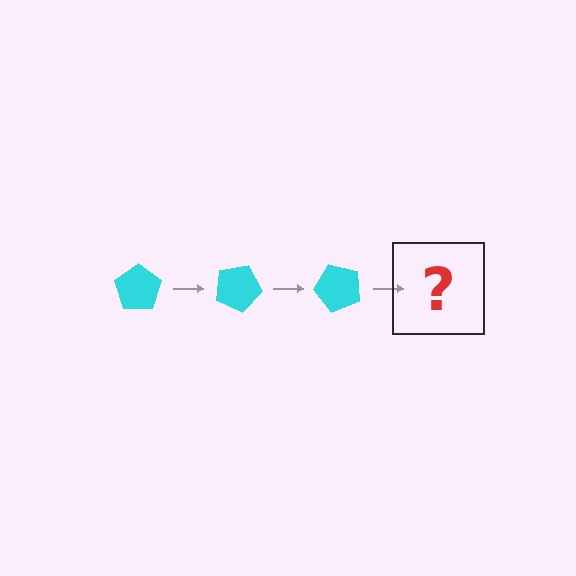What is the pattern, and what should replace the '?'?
The pattern is that the pentagon rotates 25 degrees each step. The '?' should be a cyan pentagon rotated 75 degrees.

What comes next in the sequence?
The next element should be a cyan pentagon rotated 75 degrees.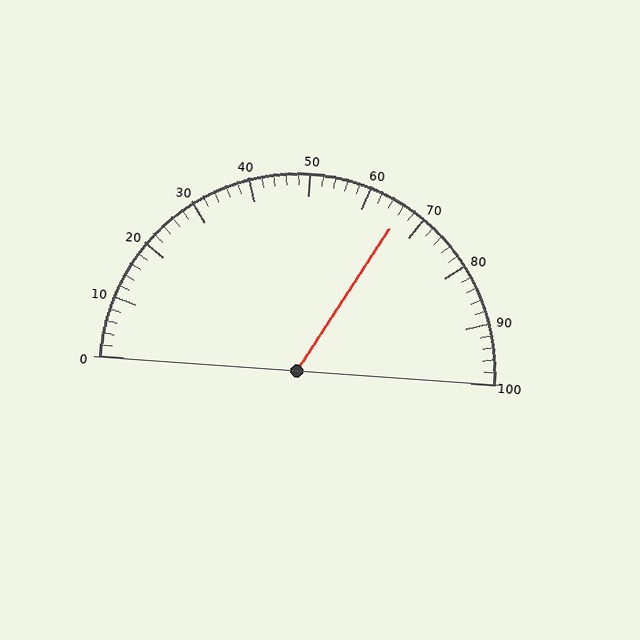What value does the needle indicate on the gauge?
The needle indicates approximately 66.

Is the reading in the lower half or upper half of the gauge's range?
The reading is in the upper half of the range (0 to 100).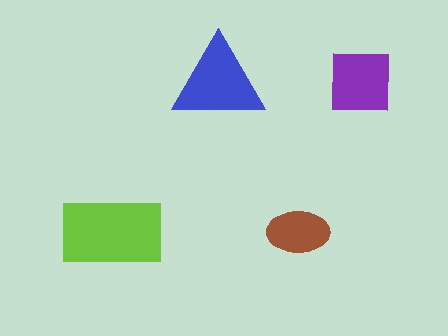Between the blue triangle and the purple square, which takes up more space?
The blue triangle.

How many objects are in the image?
There are 4 objects in the image.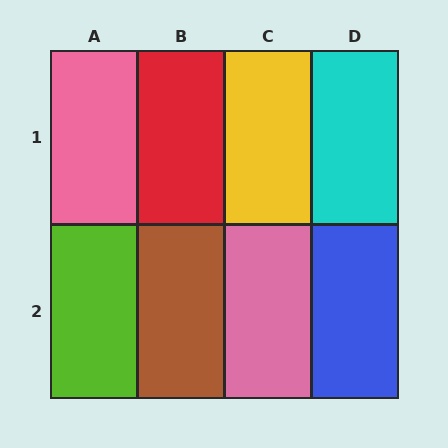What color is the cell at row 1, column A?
Pink.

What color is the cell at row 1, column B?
Red.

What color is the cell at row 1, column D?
Cyan.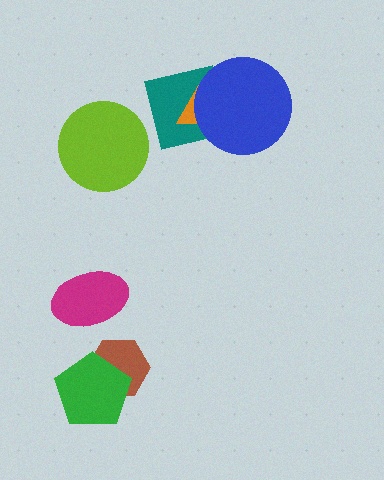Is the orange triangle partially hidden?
Yes, it is partially covered by another shape.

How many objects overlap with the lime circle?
0 objects overlap with the lime circle.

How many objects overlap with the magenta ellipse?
0 objects overlap with the magenta ellipse.